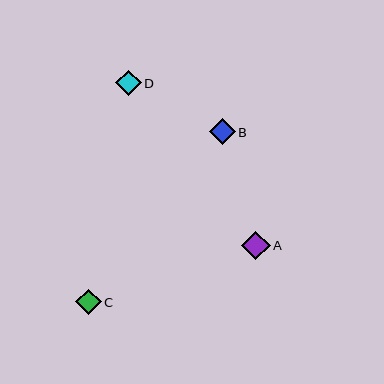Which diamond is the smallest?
Diamond C is the smallest with a size of approximately 25 pixels.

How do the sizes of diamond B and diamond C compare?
Diamond B and diamond C are approximately the same size.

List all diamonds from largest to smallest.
From largest to smallest: A, B, D, C.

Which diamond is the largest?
Diamond A is the largest with a size of approximately 28 pixels.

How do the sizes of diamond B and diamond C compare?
Diamond B and diamond C are approximately the same size.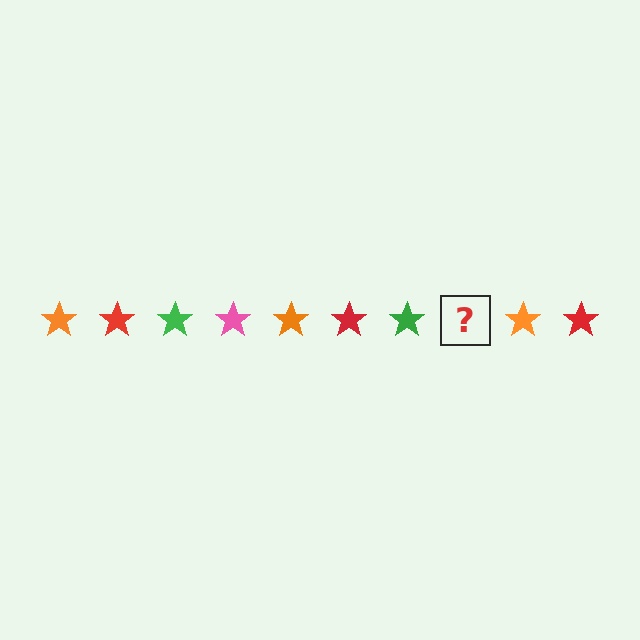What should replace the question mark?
The question mark should be replaced with a pink star.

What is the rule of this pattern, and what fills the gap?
The rule is that the pattern cycles through orange, red, green, pink stars. The gap should be filled with a pink star.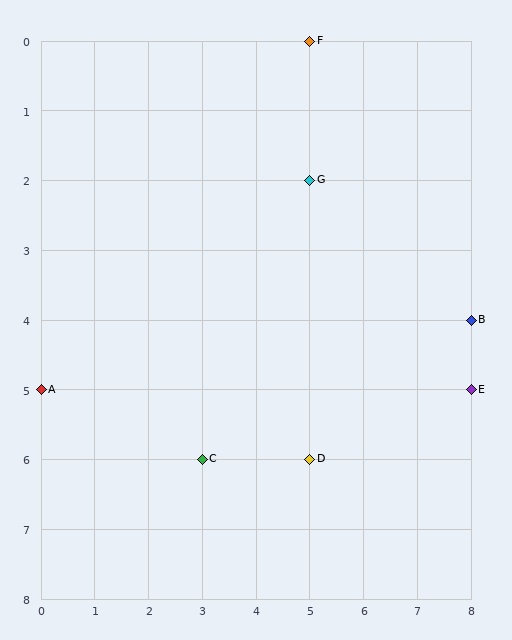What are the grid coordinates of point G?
Point G is at grid coordinates (5, 2).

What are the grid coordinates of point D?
Point D is at grid coordinates (5, 6).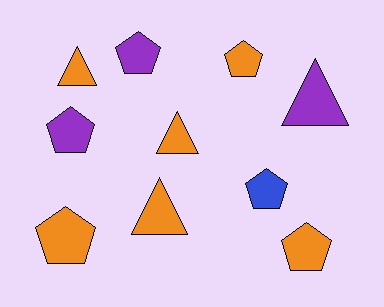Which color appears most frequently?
Orange, with 6 objects.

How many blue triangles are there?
There are no blue triangles.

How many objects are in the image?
There are 10 objects.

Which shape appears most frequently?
Pentagon, with 6 objects.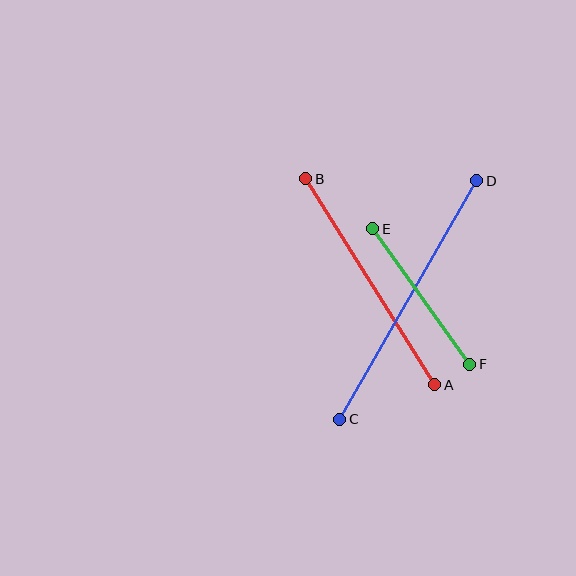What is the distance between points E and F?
The distance is approximately 166 pixels.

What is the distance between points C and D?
The distance is approximately 275 pixels.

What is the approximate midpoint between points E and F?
The midpoint is at approximately (421, 297) pixels.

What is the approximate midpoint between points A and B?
The midpoint is at approximately (370, 282) pixels.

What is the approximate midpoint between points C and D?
The midpoint is at approximately (408, 300) pixels.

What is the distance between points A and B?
The distance is approximately 243 pixels.